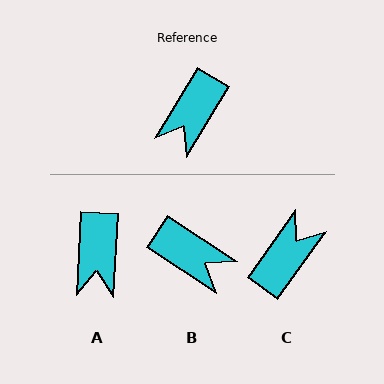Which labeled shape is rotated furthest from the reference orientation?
C, about 175 degrees away.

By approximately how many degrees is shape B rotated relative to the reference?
Approximately 87 degrees counter-clockwise.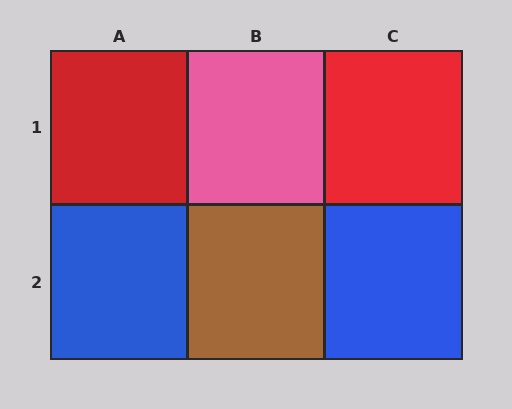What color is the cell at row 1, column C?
Red.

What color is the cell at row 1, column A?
Red.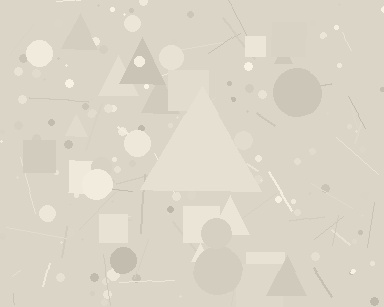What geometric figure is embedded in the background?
A triangle is embedded in the background.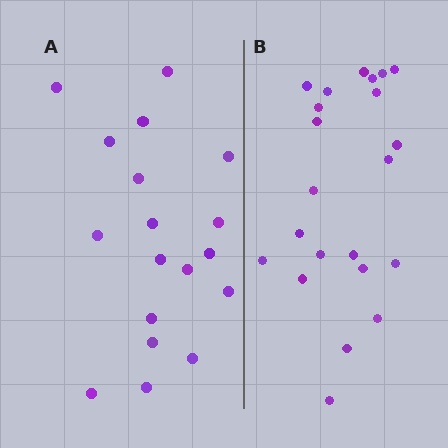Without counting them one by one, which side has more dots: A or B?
Region B (the right region) has more dots.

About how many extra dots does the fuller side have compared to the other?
Region B has about 4 more dots than region A.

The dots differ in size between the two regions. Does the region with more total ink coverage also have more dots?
No. Region A has more total ink coverage because its dots are larger, but region B actually contains more individual dots. Total area can be misleading — the number of items is what matters here.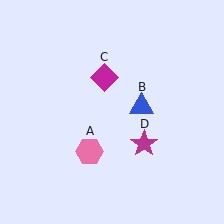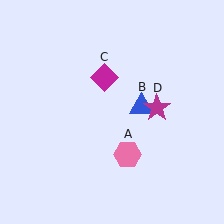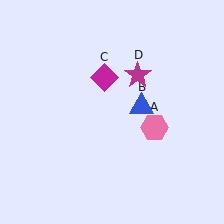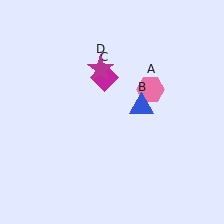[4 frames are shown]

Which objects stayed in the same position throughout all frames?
Blue triangle (object B) and magenta diamond (object C) remained stationary.